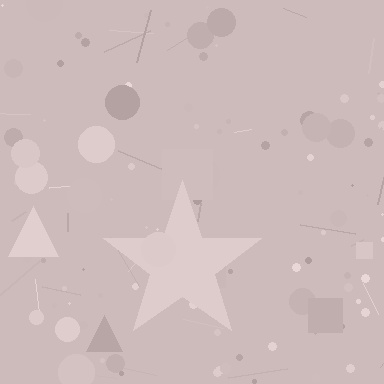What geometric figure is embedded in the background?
A star is embedded in the background.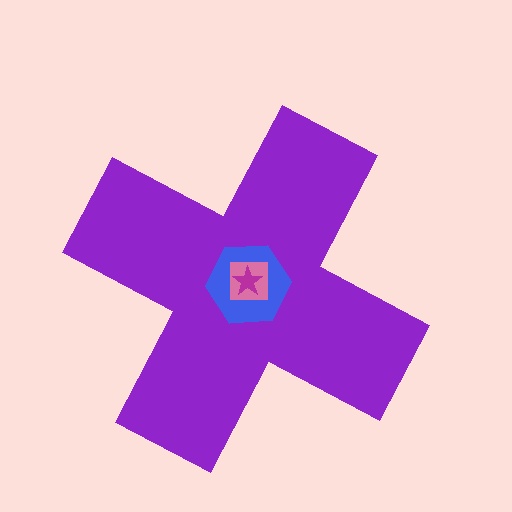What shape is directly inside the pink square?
The magenta star.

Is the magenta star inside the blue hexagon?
Yes.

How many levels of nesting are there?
4.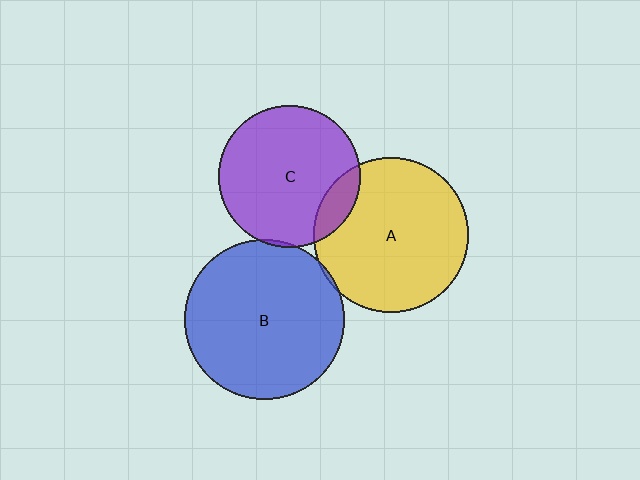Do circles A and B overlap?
Yes.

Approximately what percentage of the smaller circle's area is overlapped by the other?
Approximately 5%.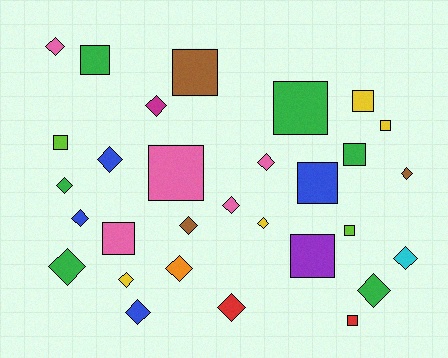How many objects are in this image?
There are 30 objects.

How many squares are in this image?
There are 13 squares.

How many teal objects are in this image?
There are no teal objects.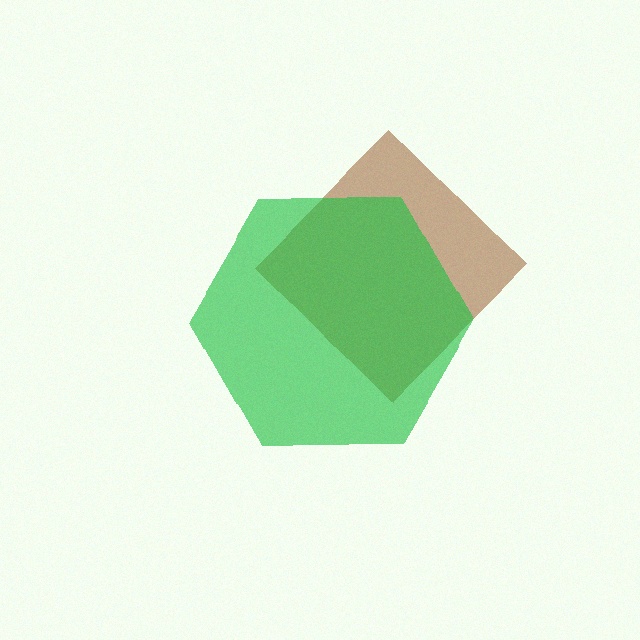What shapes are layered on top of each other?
The layered shapes are: a brown diamond, a green hexagon.